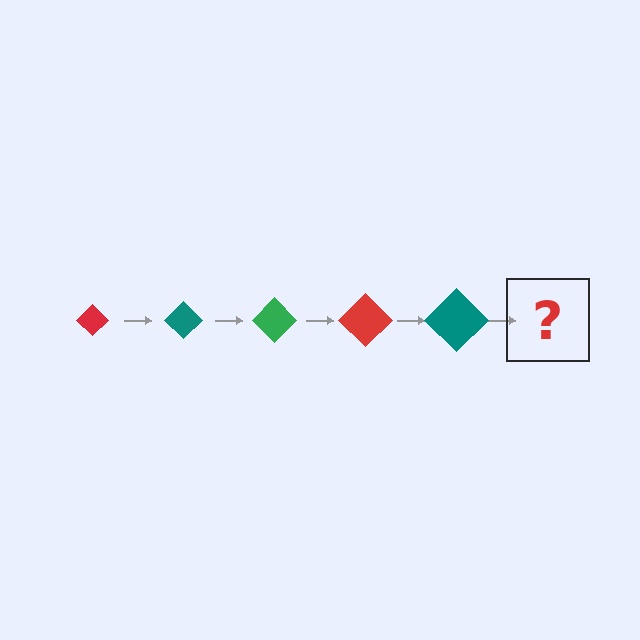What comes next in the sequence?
The next element should be a green diamond, larger than the previous one.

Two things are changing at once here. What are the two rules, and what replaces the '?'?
The two rules are that the diamond grows larger each step and the color cycles through red, teal, and green. The '?' should be a green diamond, larger than the previous one.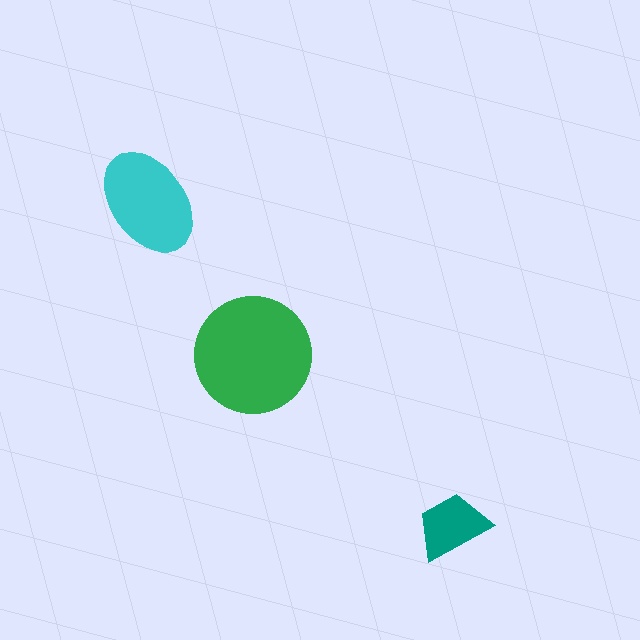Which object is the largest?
The green circle.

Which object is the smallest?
The teal trapezoid.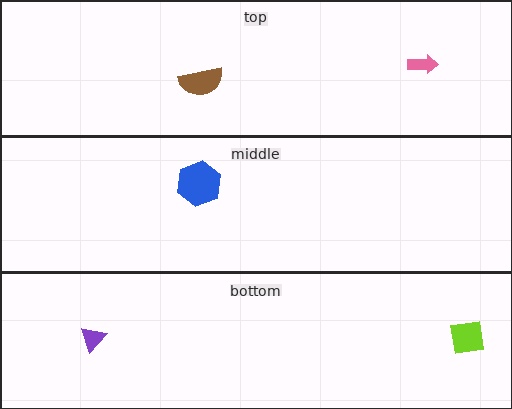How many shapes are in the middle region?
1.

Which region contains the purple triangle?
The bottom region.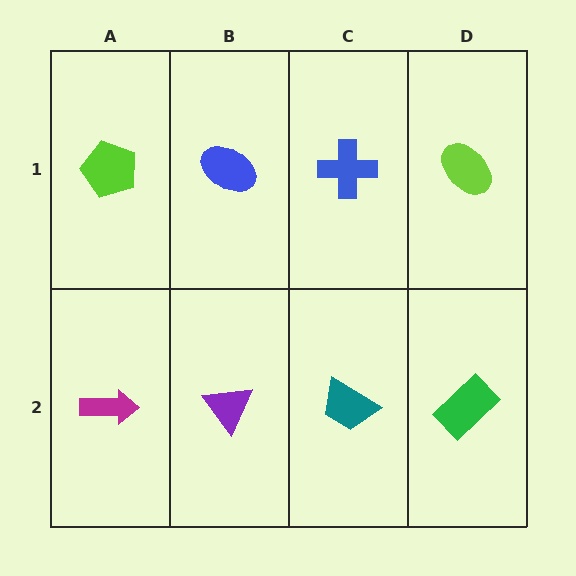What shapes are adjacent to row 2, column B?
A blue ellipse (row 1, column B), a magenta arrow (row 2, column A), a teal trapezoid (row 2, column C).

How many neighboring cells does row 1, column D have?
2.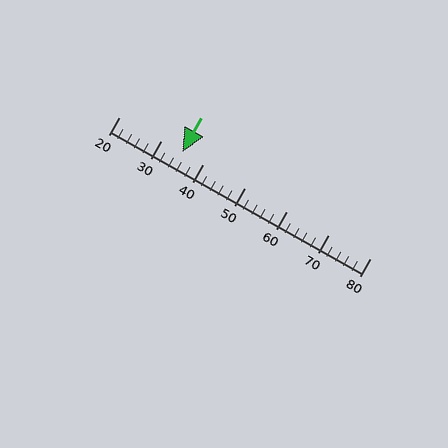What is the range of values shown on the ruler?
The ruler shows values from 20 to 80.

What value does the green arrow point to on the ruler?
The green arrow points to approximately 35.